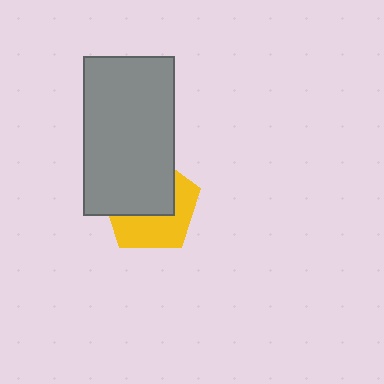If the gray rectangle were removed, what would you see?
You would see the complete yellow pentagon.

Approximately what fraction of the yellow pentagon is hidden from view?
Roughly 53% of the yellow pentagon is hidden behind the gray rectangle.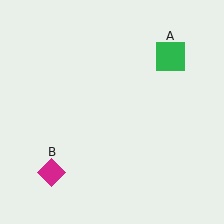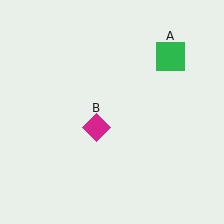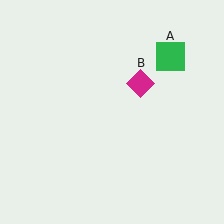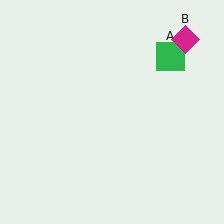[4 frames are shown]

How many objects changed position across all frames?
1 object changed position: magenta diamond (object B).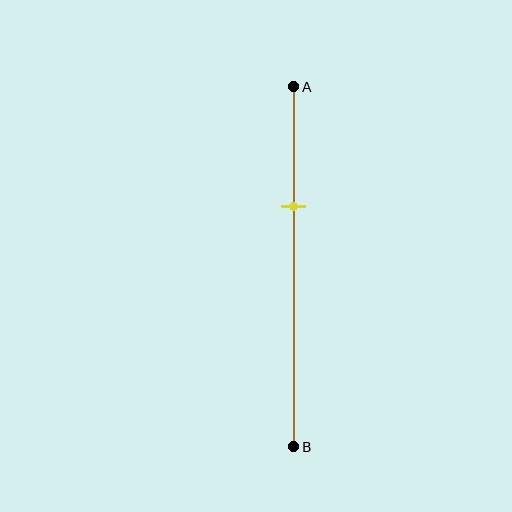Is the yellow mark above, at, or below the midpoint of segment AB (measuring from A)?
The yellow mark is above the midpoint of segment AB.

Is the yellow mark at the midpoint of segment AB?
No, the mark is at about 35% from A, not at the 50% midpoint.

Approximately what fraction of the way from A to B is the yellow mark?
The yellow mark is approximately 35% of the way from A to B.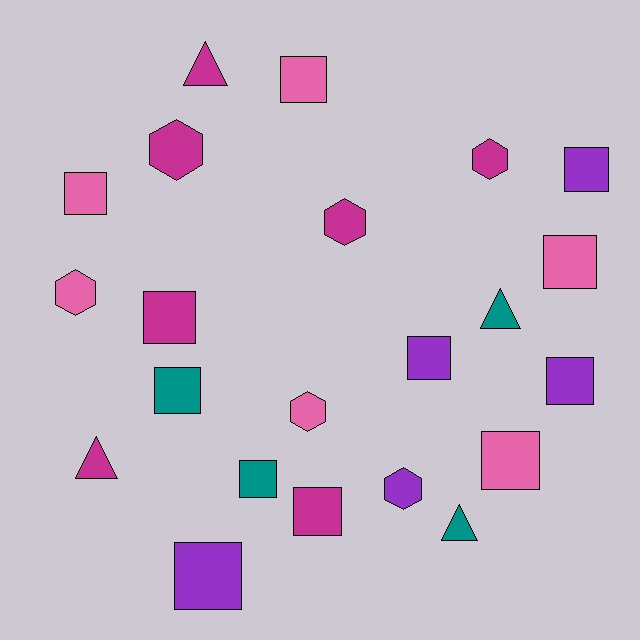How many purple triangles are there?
There are no purple triangles.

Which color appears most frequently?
Magenta, with 7 objects.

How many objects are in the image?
There are 22 objects.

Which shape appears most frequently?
Square, with 12 objects.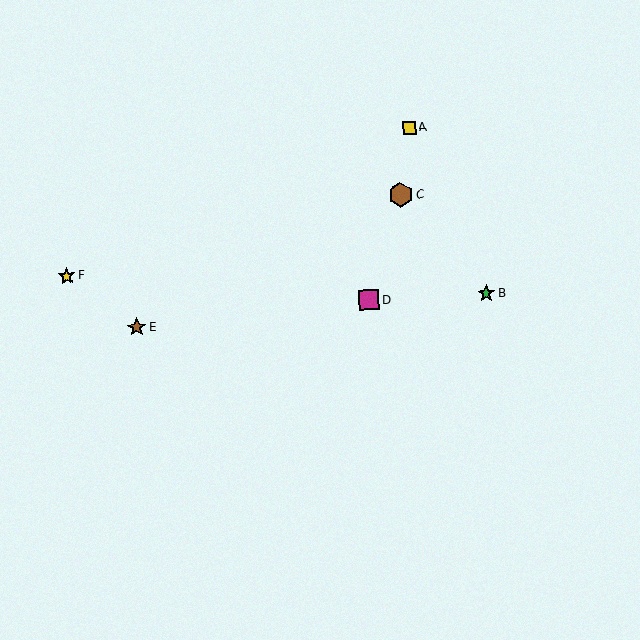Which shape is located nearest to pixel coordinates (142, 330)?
The brown star (labeled E) at (137, 328) is nearest to that location.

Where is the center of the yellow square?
The center of the yellow square is at (409, 128).